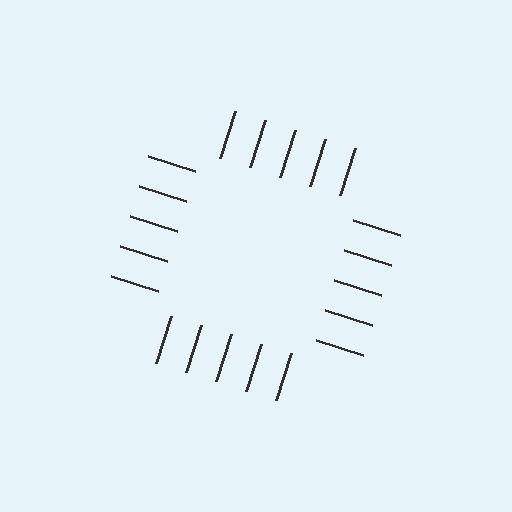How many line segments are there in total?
20 — 5 along each of the 4 edges.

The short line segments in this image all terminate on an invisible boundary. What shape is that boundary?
An illusory square — the line segments terminate on its edges but no continuous stroke is drawn.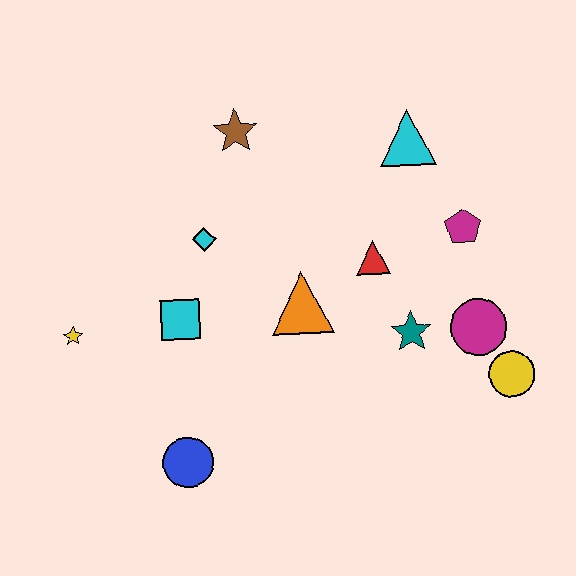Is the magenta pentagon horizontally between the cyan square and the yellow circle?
Yes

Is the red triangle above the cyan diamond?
No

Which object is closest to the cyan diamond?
The cyan square is closest to the cyan diamond.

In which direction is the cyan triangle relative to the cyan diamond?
The cyan triangle is to the right of the cyan diamond.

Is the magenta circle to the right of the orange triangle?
Yes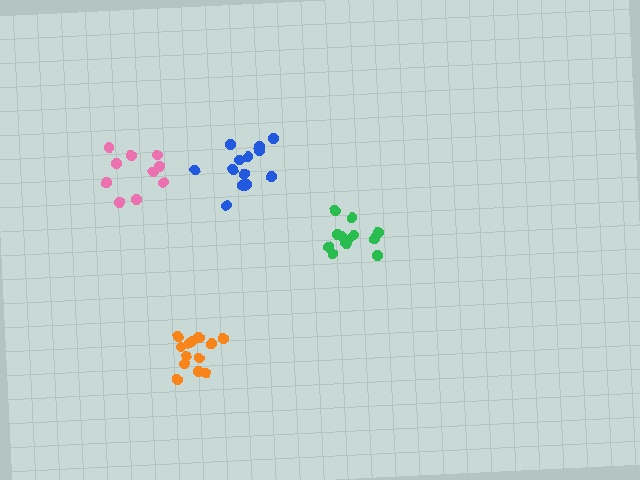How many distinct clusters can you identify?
There are 4 distinct clusters.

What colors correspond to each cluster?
The clusters are colored: orange, green, pink, blue.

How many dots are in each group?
Group 1: 13 dots, Group 2: 13 dots, Group 3: 10 dots, Group 4: 13 dots (49 total).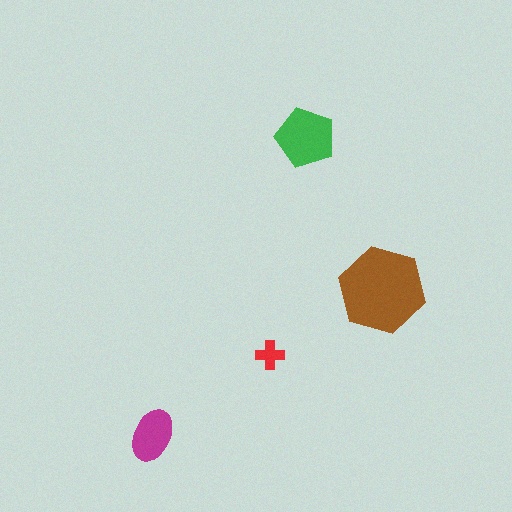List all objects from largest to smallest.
The brown hexagon, the green pentagon, the magenta ellipse, the red cross.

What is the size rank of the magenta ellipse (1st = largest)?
3rd.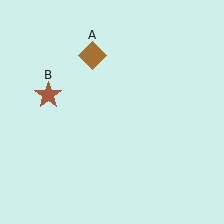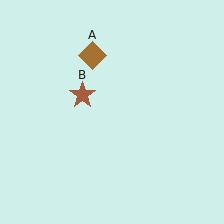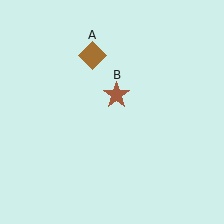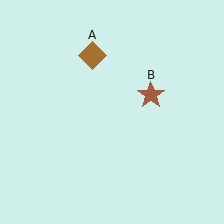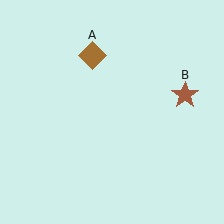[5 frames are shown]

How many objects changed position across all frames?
1 object changed position: brown star (object B).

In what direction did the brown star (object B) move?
The brown star (object B) moved right.